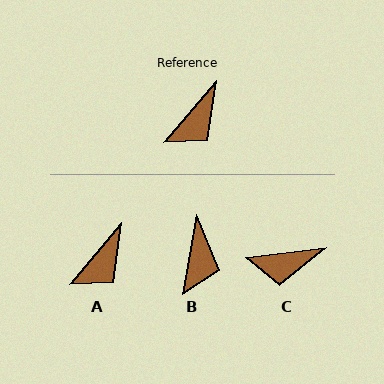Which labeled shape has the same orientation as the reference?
A.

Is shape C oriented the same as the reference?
No, it is off by about 43 degrees.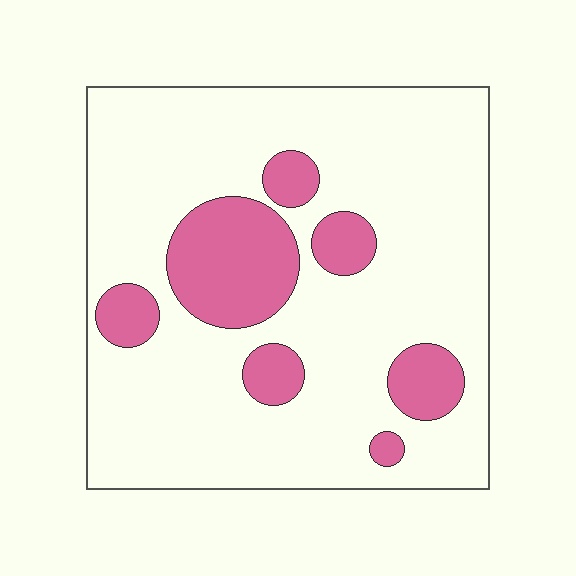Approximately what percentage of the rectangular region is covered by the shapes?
Approximately 20%.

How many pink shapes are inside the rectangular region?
7.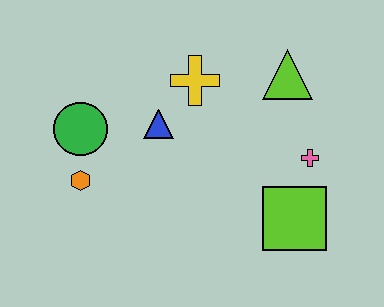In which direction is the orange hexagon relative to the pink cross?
The orange hexagon is to the left of the pink cross.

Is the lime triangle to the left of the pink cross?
Yes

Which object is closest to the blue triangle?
The yellow cross is closest to the blue triangle.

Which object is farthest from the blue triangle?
The lime square is farthest from the blue triangle.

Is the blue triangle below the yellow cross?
Yes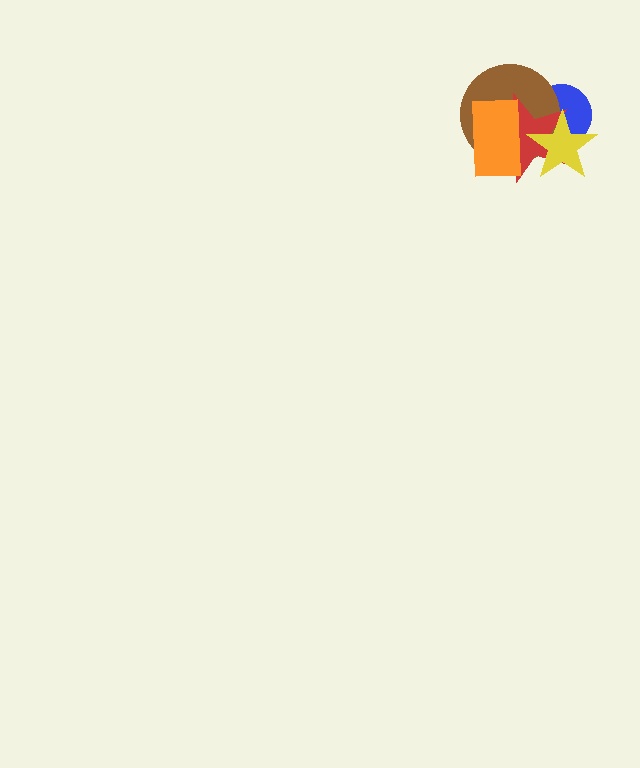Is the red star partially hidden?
Yes, it is partially covered by another shape.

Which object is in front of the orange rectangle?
The yellow star is in front of the orange rectangle.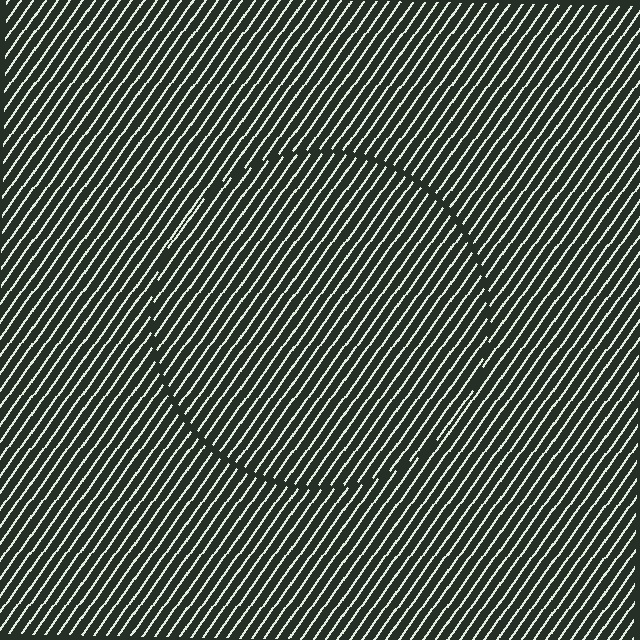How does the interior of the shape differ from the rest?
The interior of the shape contains the same grating, shifted by half a period — the contour is defined by the phase discontinuity where line-ends from the inner and outer gratings abut.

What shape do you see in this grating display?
An illusory circle. The interior of the shape contains the same grating, shifted by half a period — the contour is defined by the phase discontinuity where line-ends from the inner and outer gratings abut.